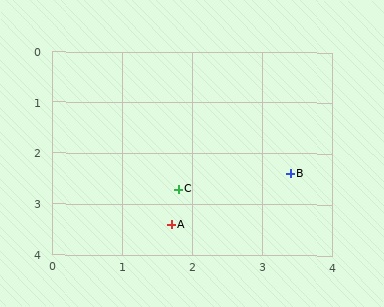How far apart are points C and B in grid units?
Points C and B are about 1.6 grid units apart.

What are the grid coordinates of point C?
Point C is at approximately (1.8, 2.7).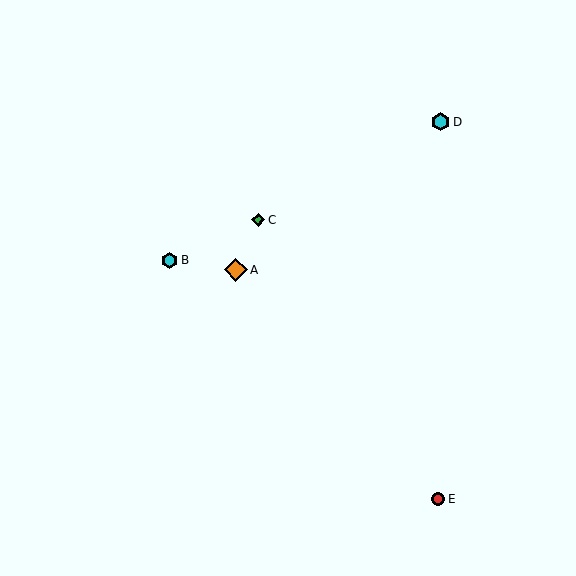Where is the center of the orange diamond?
The center of the orange diamond is at (236, 270).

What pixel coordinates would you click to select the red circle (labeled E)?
Click at (438, 499) to select the red circle E.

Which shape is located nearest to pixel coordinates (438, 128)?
The cyan hexagon (labeled D) at (441, 122) is nearest to that location.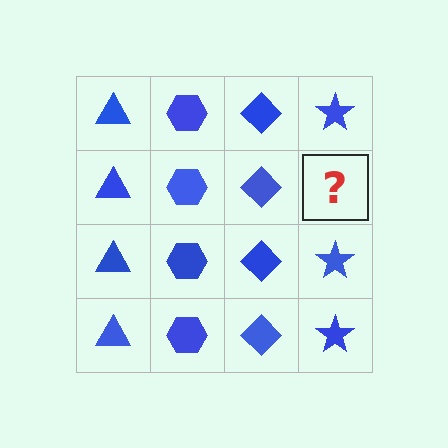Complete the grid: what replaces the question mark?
The question mark should be replaced with a blue star.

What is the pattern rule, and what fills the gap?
The rule is that each column has a consistent shape. The gap should be filled with a blue star.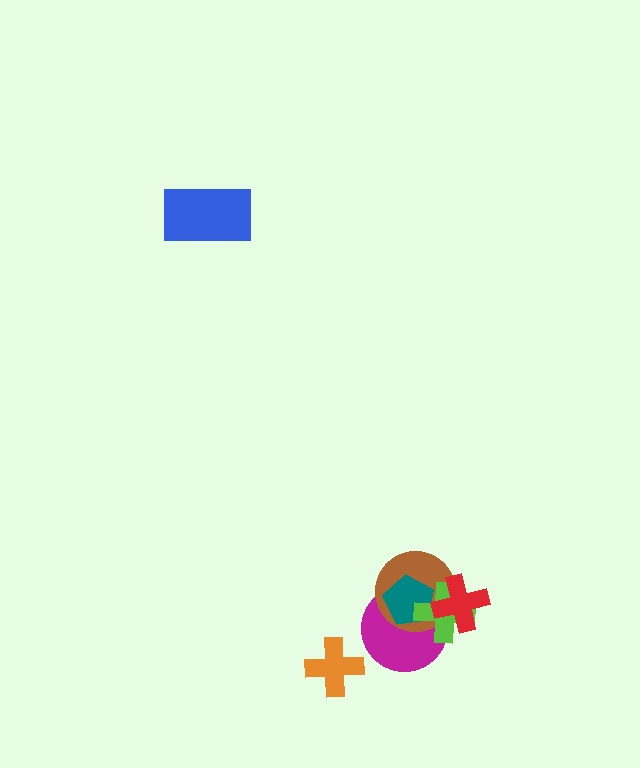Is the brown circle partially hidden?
Yes, it is partially covered by another shape.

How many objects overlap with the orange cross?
0 objects overlap with the orange cross.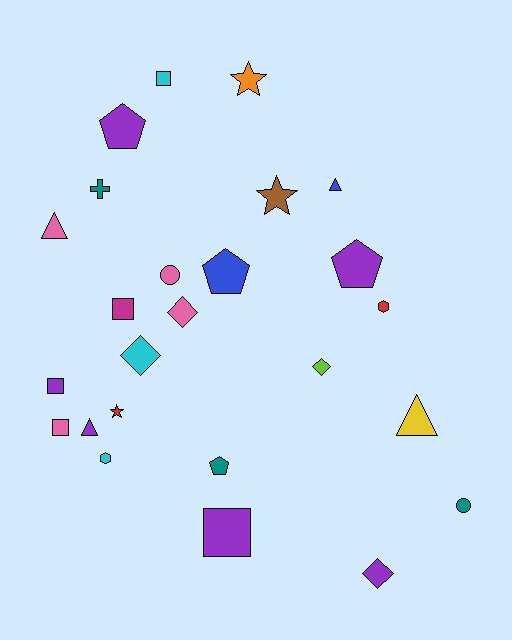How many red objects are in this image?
There are 2 red objects.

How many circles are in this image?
There are 2 circles.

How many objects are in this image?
There are 25 objects.